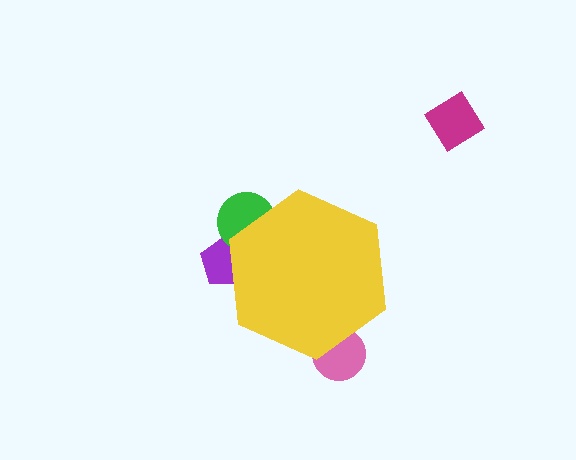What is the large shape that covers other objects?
A yellow hexagon.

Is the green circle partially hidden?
Yes, the green circle is partially hidden behind the yellow hexagon.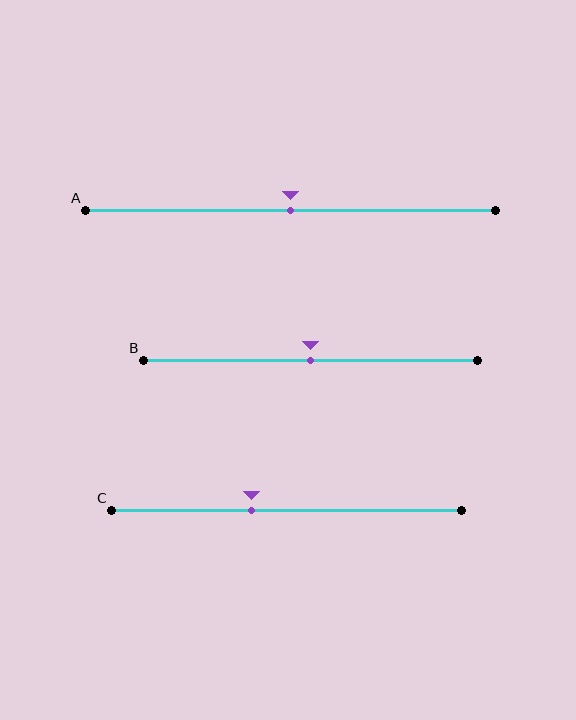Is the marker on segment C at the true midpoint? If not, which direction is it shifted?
No, the marker on segment C is shifted to the left by about 10% of the segment length.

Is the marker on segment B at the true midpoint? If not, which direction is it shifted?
Yes, the marker on segment B is at the true midpoint.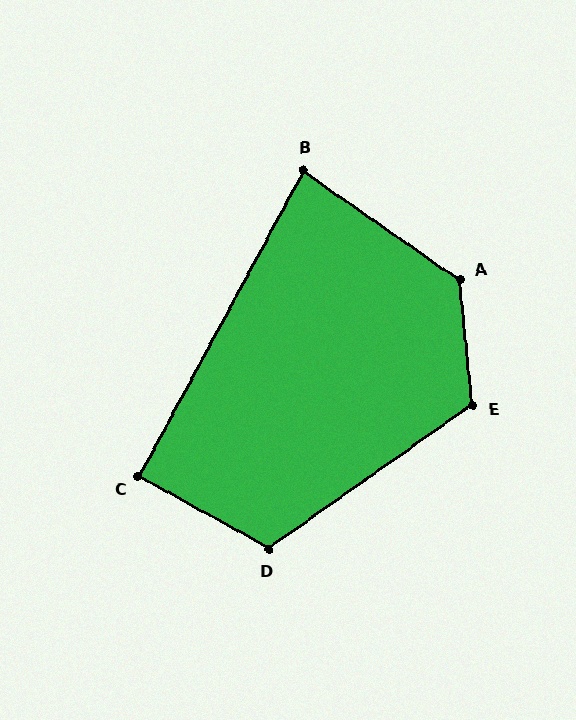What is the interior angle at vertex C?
Approximately 91 degrees (approximately right).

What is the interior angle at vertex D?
Approximately 116 degrees (obtuse).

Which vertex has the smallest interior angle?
B, at approximately 84 degrees.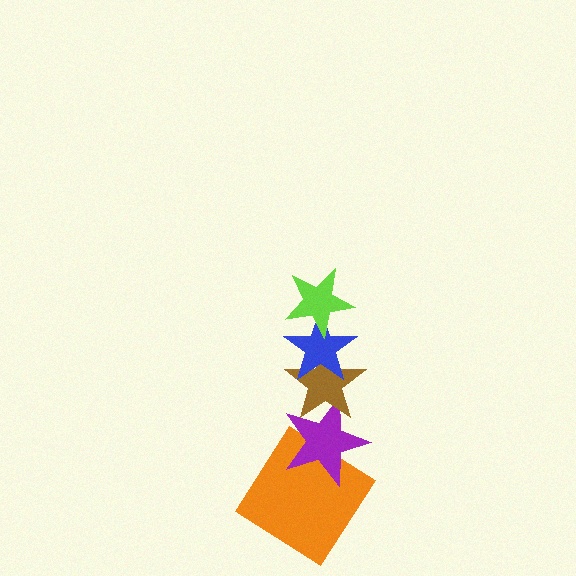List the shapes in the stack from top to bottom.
From top to bottom: the lime star, the blue star, the brown star, the purple star, the orange diamond.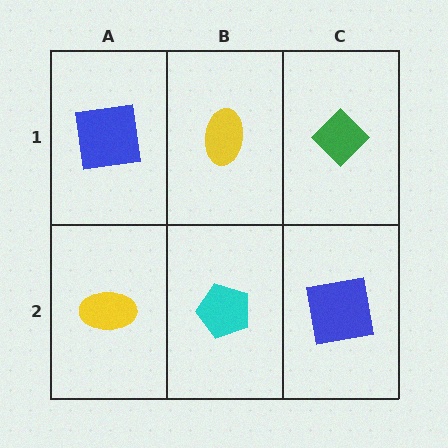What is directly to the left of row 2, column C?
A cyan pentagon.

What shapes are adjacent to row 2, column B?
A yellow ellipse (row 1, column B), a yellow ellipse (row 2, column A), a blue square (row 2, column C).